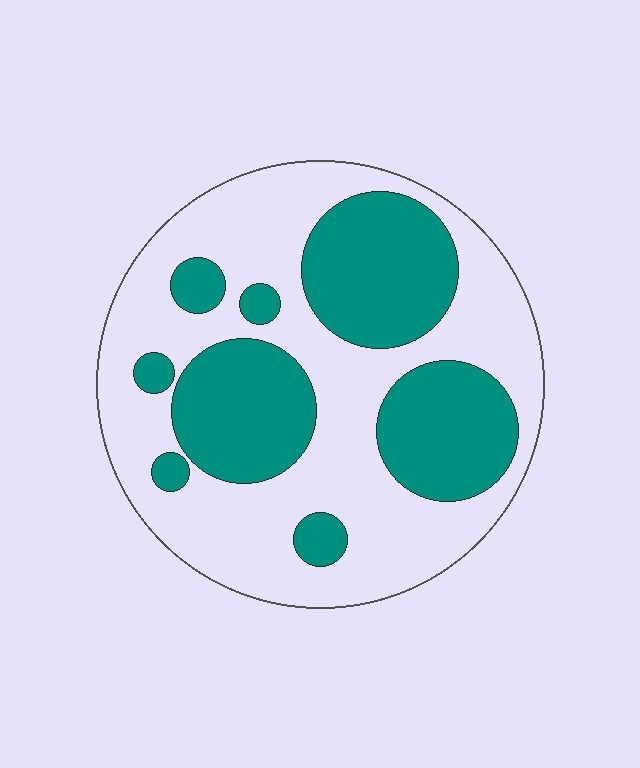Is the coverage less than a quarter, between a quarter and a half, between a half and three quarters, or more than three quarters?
Between a quarter and a half.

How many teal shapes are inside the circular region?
8.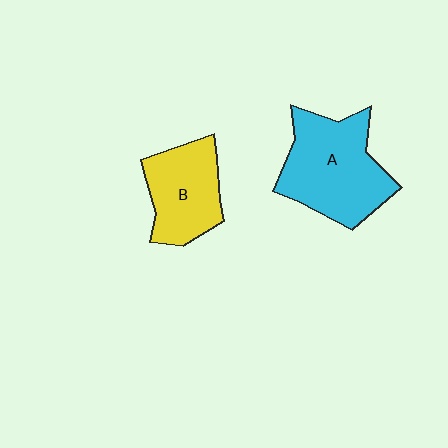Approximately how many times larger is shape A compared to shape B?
Approximately 1.4 times.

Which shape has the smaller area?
Shape B (yellow).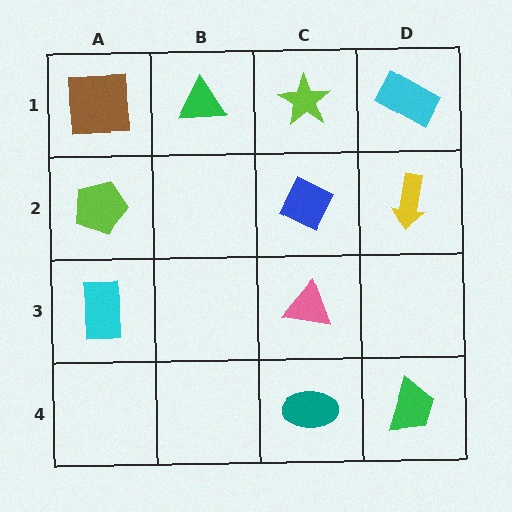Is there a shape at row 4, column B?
No, that cell is empty.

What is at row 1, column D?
A cyan rectangle.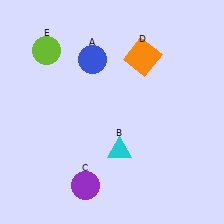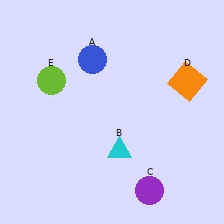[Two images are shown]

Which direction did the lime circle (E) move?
The lime circle (E) moved down.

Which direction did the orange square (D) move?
The orange square (D) moved right.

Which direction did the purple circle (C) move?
The purple circle (C) moved right.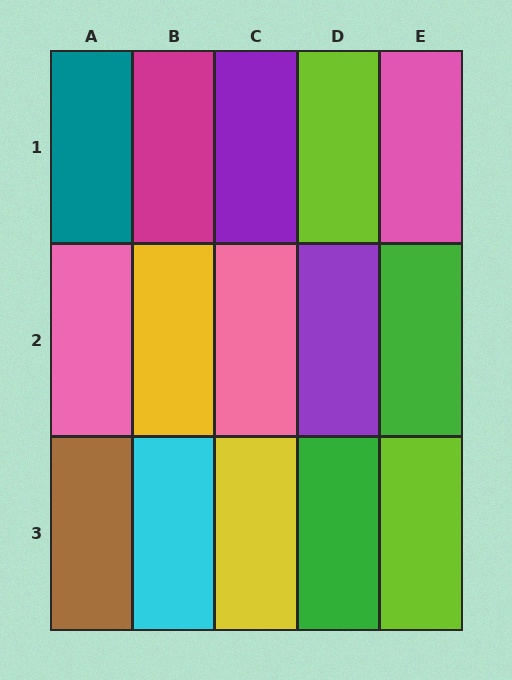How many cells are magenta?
1 cell is magenta.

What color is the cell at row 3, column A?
Brown.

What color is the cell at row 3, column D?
Green.